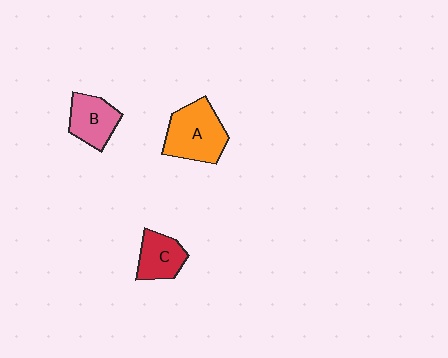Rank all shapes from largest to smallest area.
From largest to smallest: A (orange), B (pink), C (red).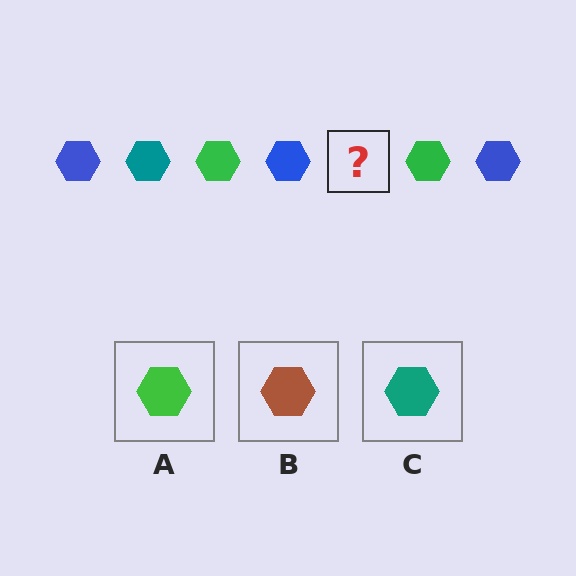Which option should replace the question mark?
Option C.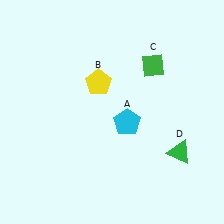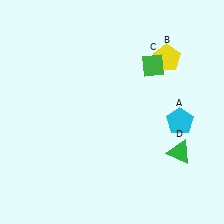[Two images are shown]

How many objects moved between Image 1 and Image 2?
2 objects moved between the two images.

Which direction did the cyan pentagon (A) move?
The cyan pentagon (A) moved right.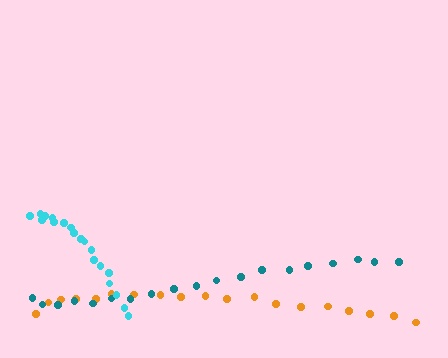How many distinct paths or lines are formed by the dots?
There are 3 distinct paths.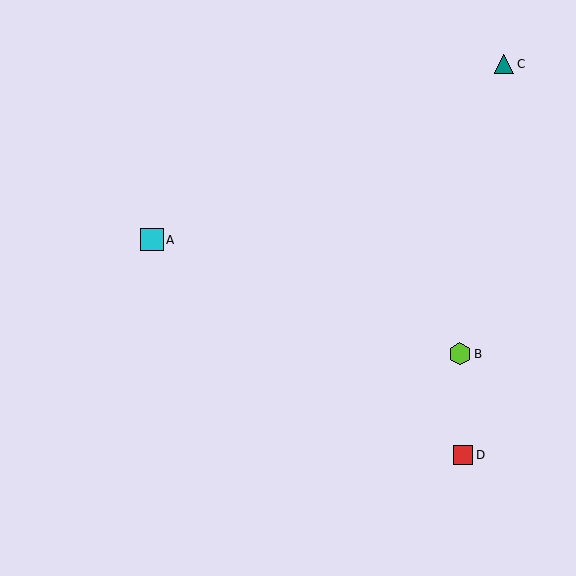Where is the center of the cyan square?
The center of the cyan square is at (152, 240).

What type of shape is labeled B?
Shape B is a lime hexagon.